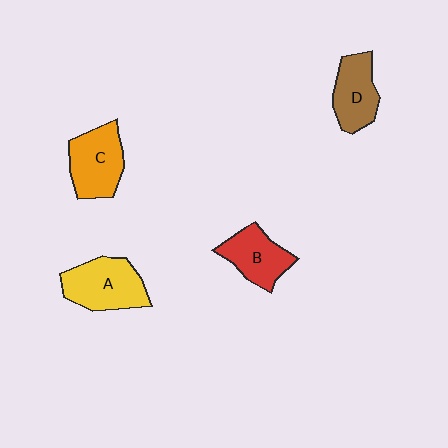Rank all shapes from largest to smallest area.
From largest to smallest: A (yellow), C (orange), B (red), D (brown).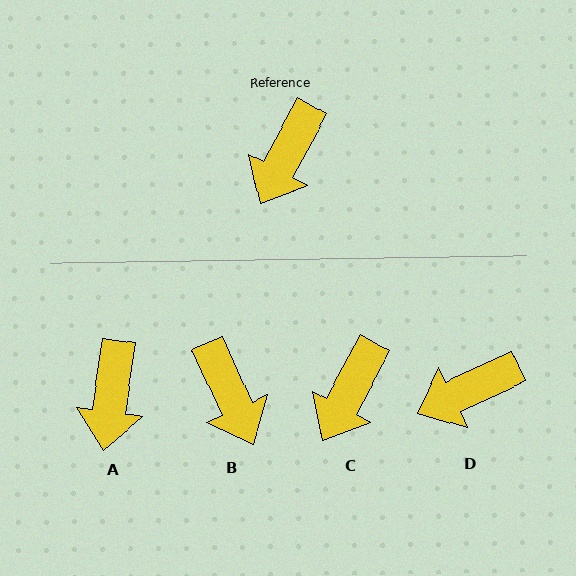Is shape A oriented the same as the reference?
No, it is off by about 20 degrees.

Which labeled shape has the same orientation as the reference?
C.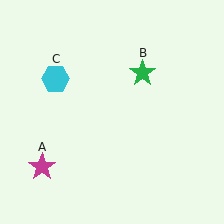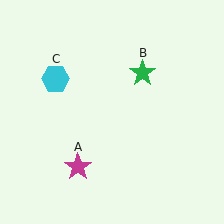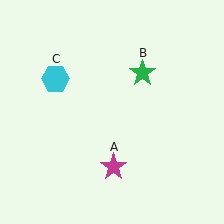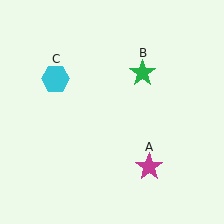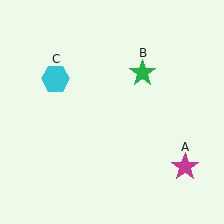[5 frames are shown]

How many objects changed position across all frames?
1 object changed position: magenta star (object A).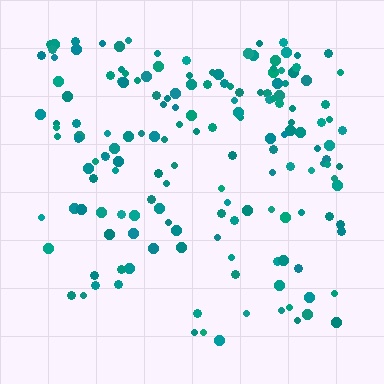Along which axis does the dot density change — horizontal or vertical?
Vertical.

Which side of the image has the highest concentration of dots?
The top.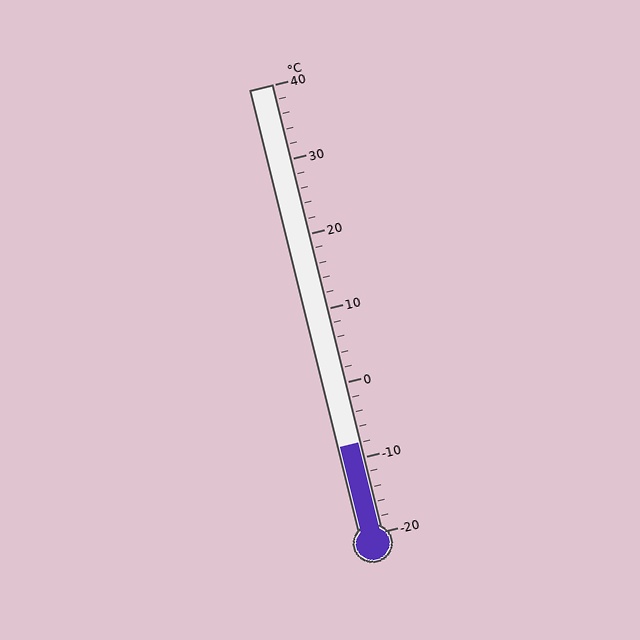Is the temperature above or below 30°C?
The temperature is below 30°C.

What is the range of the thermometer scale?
The thermometer scale ranges from -20°C to 40°C.